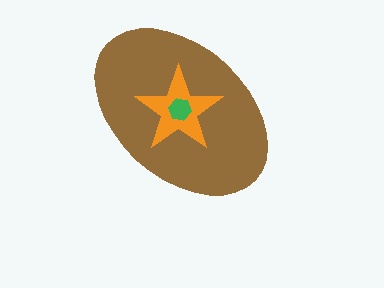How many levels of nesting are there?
3.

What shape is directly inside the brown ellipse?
The orange star.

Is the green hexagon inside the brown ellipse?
Yes.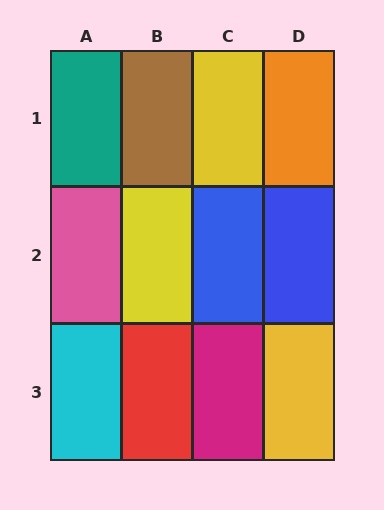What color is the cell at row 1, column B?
Brown.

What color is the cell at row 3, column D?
Yellow.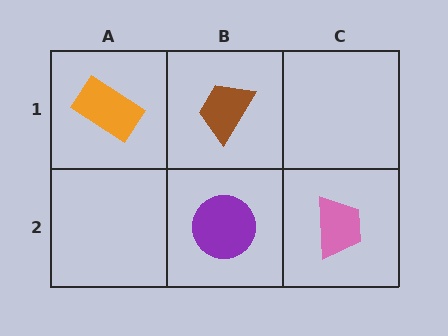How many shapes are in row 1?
2 shapes.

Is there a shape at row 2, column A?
No, that cell is empty.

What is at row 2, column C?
A pink trapezoid.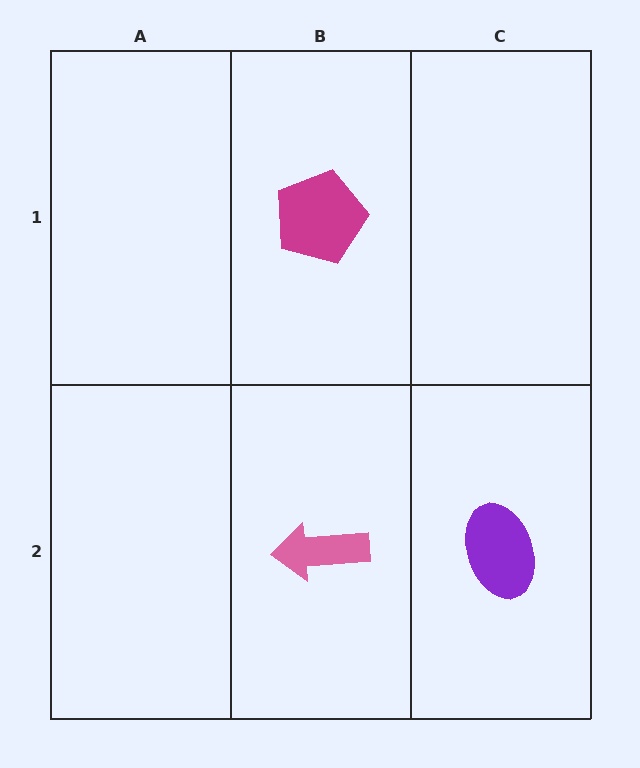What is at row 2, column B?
A pink arrow.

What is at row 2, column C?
A purple ellipse.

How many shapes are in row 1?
1 shape.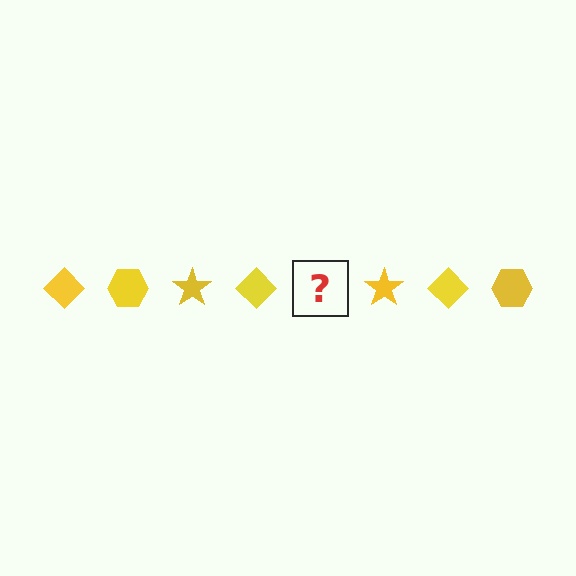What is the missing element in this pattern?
The missing element is a yellow hexagon.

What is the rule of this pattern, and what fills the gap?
The rule is that the pattern cycles through diamond, hexagon, star shapes in yellow. The gap should be filled with a yellow hexagon.